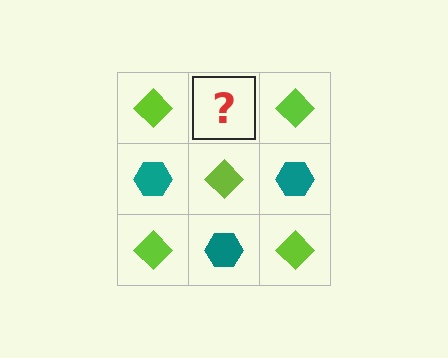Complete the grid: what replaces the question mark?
The question mark should be replaced with a teal hexagon.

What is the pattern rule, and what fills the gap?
The rule is that it alternates lime diamond and teal hexagon in a checkerboard pattern. The gap should be filled with a teal hexagon.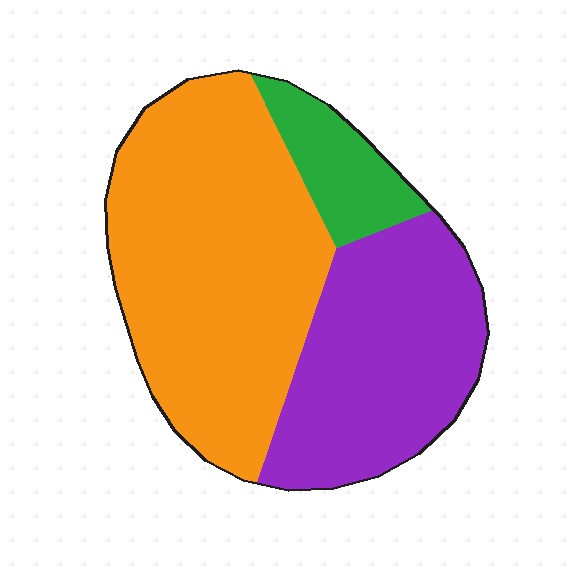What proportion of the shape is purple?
Purple covers 35% of the shape.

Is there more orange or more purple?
Orange.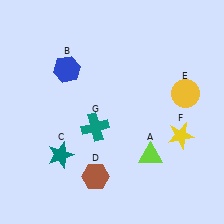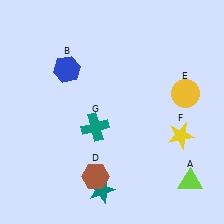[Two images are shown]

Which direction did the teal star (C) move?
The teal star (C) moved right.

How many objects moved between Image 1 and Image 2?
2 objects moved between the two images.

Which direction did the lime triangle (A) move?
The lime triangle (A) moved right.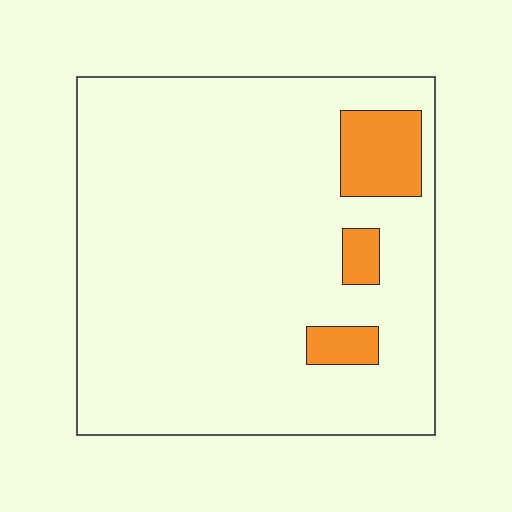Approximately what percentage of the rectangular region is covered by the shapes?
Approximately 10%.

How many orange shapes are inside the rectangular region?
3.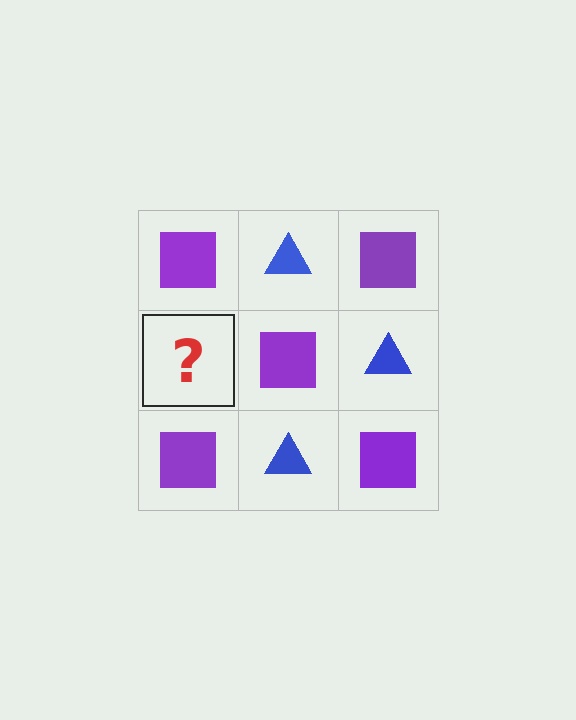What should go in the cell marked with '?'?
The missing cell should contain a blue triangle.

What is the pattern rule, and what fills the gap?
The rule is that it alternates purple square and blue triangle in a checkerboard pattern. The gap should be filled with a blue triangle.